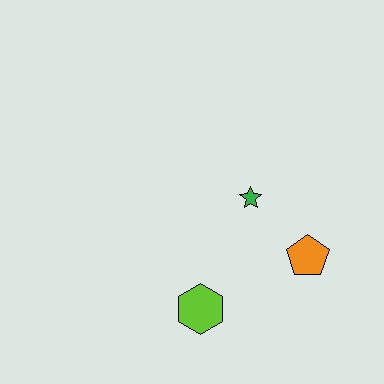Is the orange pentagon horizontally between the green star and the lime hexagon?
No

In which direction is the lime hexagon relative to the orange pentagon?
The lime hexagon is to the left of the orange pentagon.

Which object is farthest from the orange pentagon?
The lime hexagon is farthest from the orange pentagon.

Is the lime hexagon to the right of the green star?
No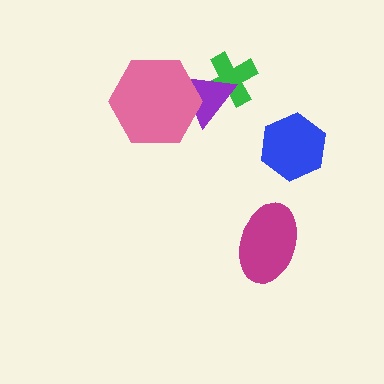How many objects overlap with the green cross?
1 object overlaps with the green cross.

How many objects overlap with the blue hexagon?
0 objects overlap with the blue hexagon.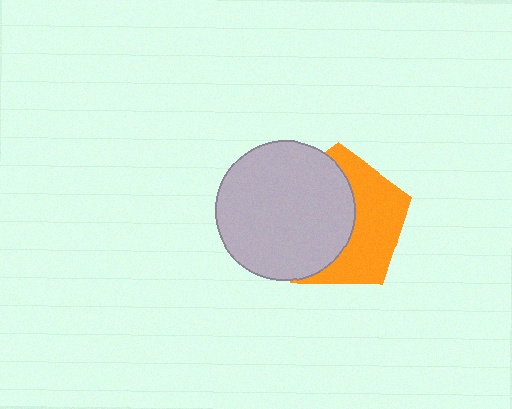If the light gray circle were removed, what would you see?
You would see the complete orange pentagon.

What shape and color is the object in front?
The object in front is a light gray circle.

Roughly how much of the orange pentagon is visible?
About half of it is visible (roughly 46%).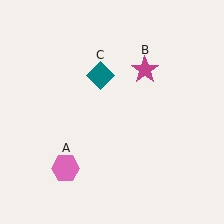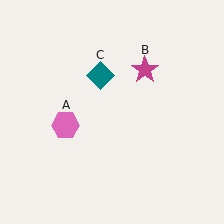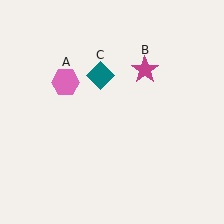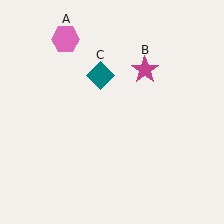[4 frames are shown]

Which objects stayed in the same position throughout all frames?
Magenta star (object B) and teal diamond (object C) remained stationary.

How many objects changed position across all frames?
1 object changed position: pink hexagon (object A).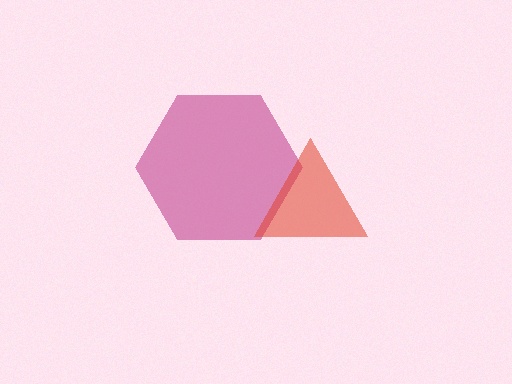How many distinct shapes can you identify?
There are 2 distinct shapes: a magenta hexagon, a red triangle.